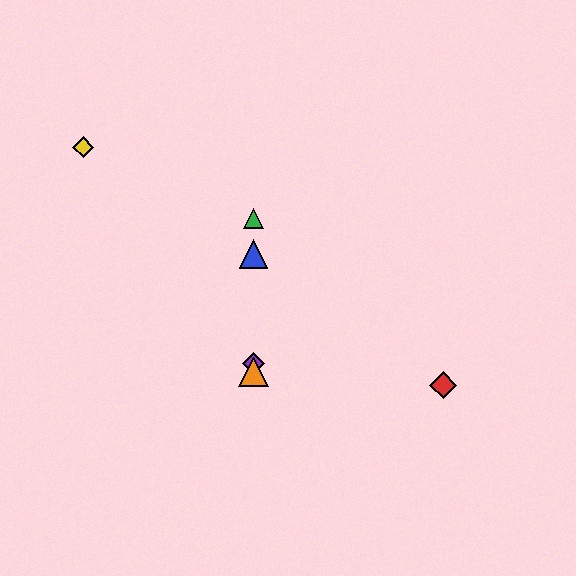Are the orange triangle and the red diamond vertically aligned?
No, the orange triangle is at x≈254 and the red diamond is at x≈443.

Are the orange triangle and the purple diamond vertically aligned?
Yes, both are at x≈254.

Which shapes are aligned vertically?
The blue triangle, the green triangle, the purple diamond, the orange triangle are aligned vertically.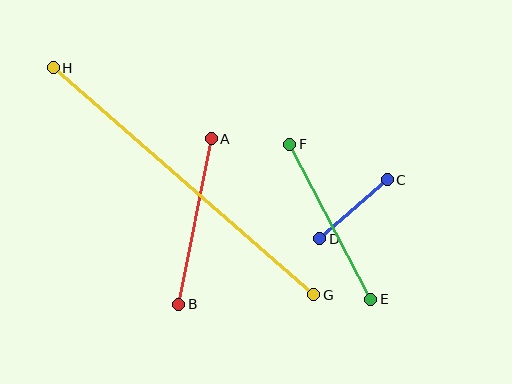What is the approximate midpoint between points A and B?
The midpoint is at approximately (195, 222) pixels.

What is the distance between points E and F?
The distance is approximately 175 pixels.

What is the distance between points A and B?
The distance is approximately 169 pixels.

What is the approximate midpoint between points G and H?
The midpoint is at approximately (183, 181) pixels.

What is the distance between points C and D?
The distance is approximately 90 pixels.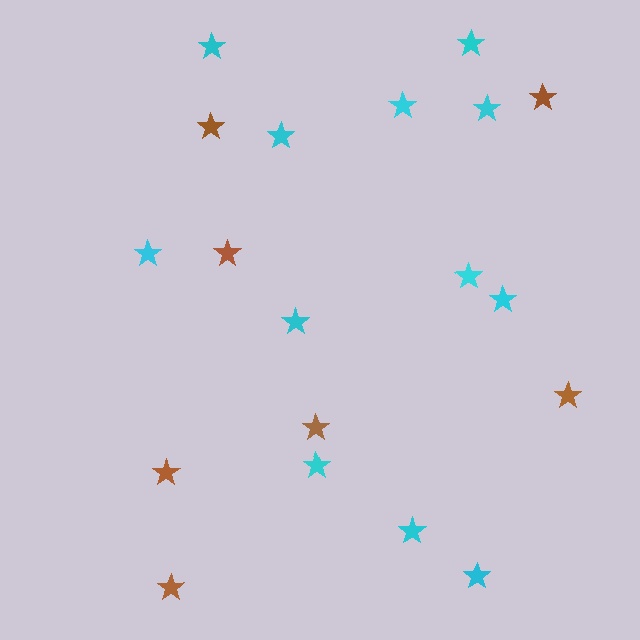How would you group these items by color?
There are 2 groups: one group of cyan stars (12) and one group of brown stars (7).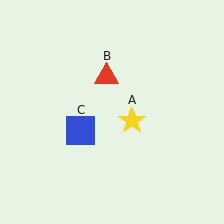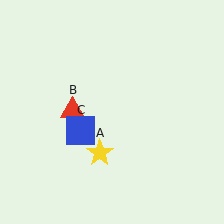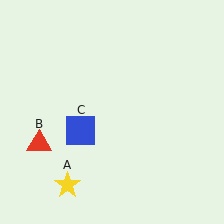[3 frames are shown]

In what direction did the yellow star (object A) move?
The yellow star (object A) moved down and to the left.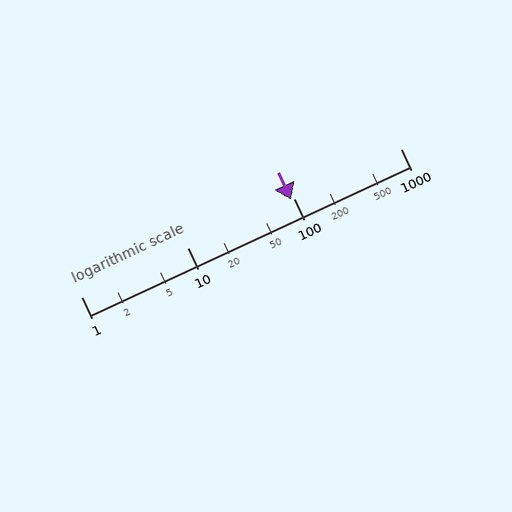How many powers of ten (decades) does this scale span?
The scale spans 3 decades, from 1 to 1000.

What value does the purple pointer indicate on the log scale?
The pointer indicates approximately 94.